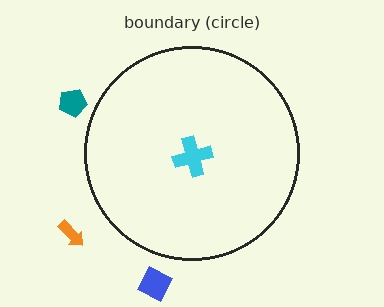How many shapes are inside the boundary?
1 inside, 3 outside.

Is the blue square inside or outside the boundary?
Outside.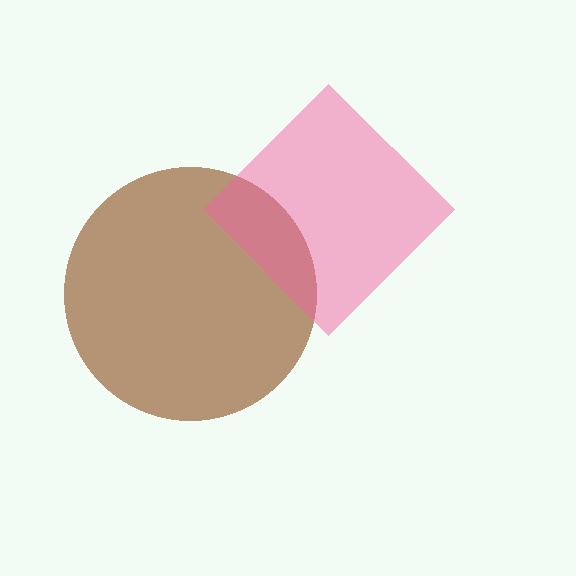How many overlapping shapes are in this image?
There are 2 overlapping shapes in the image.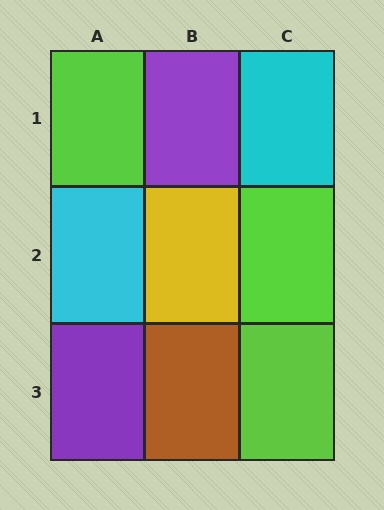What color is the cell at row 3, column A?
Purple.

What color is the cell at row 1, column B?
Purple.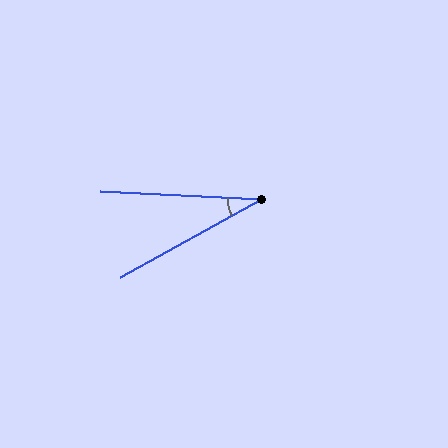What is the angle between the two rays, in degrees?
Approximately 32 degrees.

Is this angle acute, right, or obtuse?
It is acute.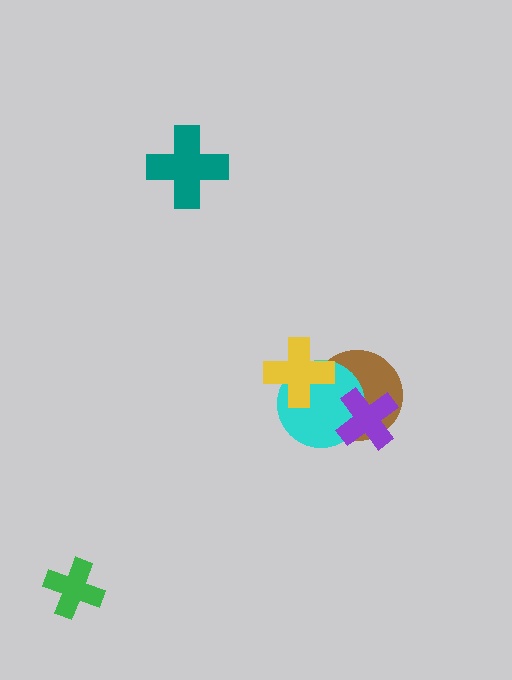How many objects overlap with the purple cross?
2 objects overlap with the purple cross.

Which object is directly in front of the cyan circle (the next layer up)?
The yellow cross is directly in front of the cyan circle.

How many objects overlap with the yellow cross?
2 objects overlap with the yellow cross.